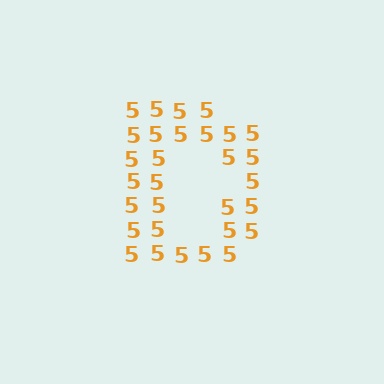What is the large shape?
The large shape is the letter D.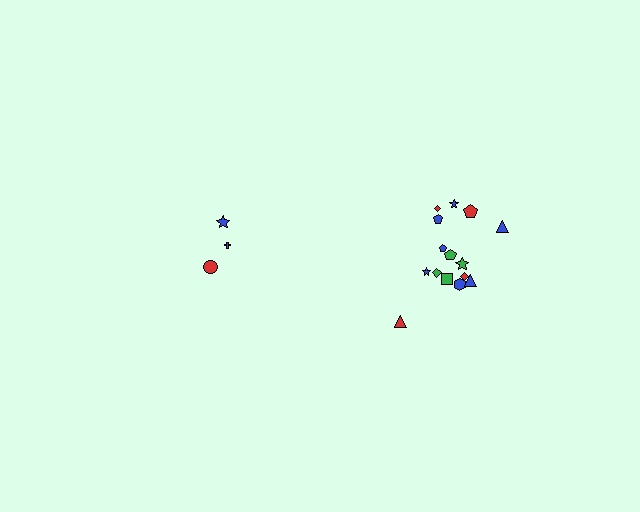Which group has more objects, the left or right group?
The right group.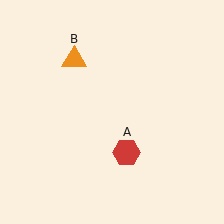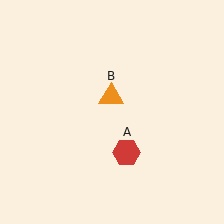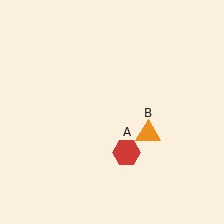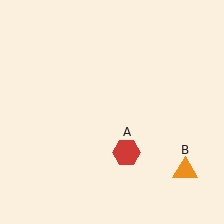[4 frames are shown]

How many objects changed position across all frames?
1 object changed position: orange triangle (object B).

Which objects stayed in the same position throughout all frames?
Red hexagon (object A) remained stationary.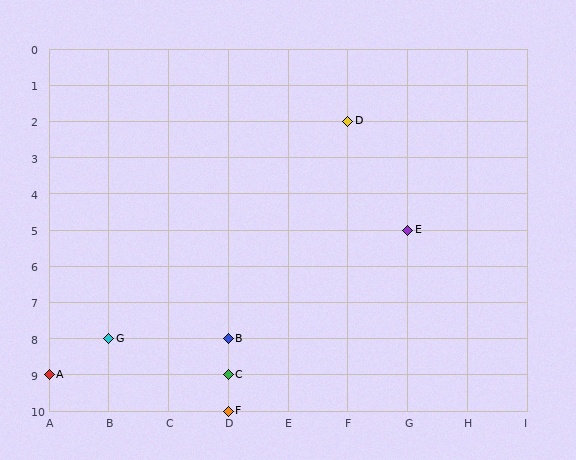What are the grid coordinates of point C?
Point C is at grid coordinates (D, 9).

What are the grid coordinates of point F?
Point F is at grid coordinates (D, 10).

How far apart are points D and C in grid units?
Points D and C are 2 columns and 7 rows apart (about 7.3 grid units diagonally).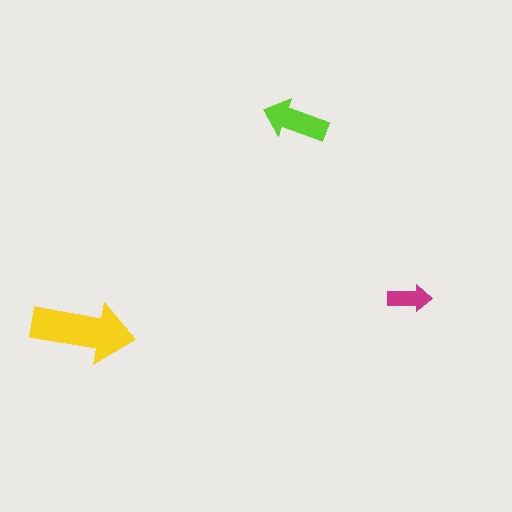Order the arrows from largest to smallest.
the yellow one, the lime one, the magenta one.